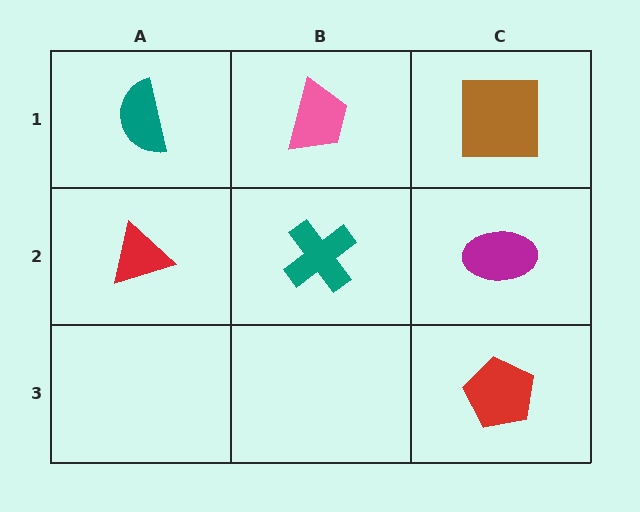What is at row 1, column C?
A brown square.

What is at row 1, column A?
A teal semicircle.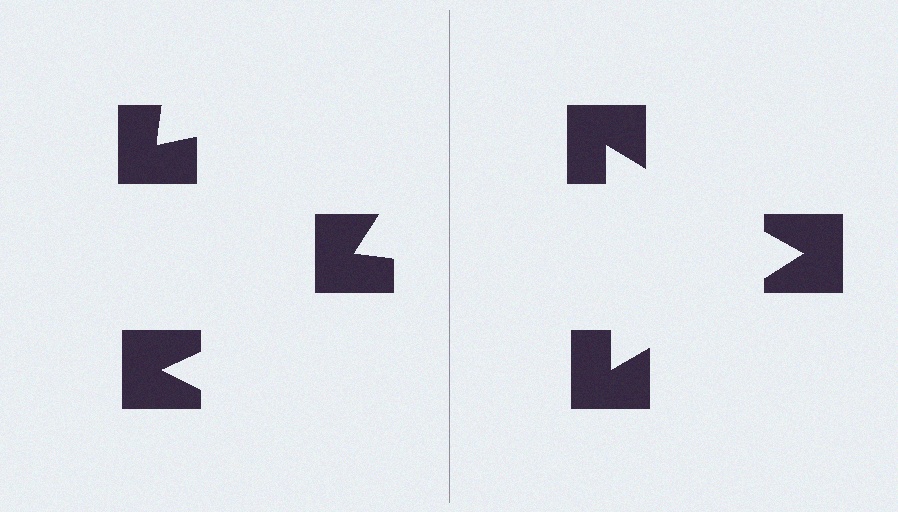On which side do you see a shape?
An illusory triangle appears on the right side. On the left side the wedge cuts are rotated, so no coherent shape forms.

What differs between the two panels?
The notched squares are positioned identically on both sides; only the wedge orientations differ. On the right they align to a triangle; on the left they are misaligned.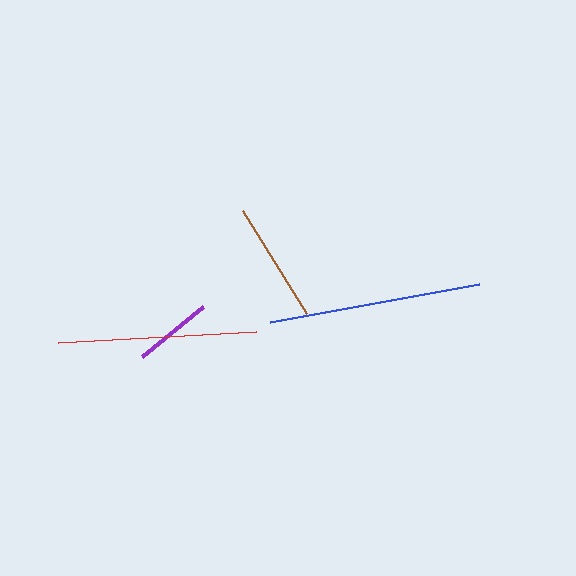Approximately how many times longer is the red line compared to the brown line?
The red line is approximately 1.6 times the length of the brown line.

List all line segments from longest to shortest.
From longest to shortest: blue, red, brown, purple.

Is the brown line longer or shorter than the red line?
The red line is longer than the brown line.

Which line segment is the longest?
The blue line is the longest at approximately 212 pixels.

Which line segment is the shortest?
The purple line is the shortest at approximately 79 pixels.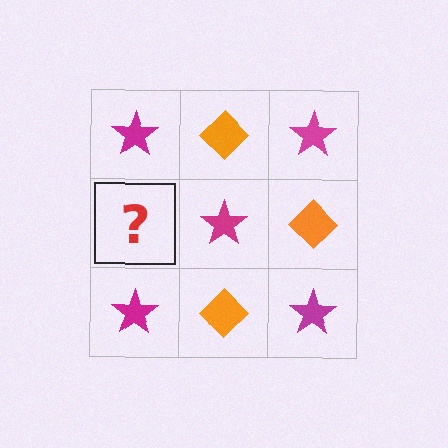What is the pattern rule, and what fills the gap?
The rule is that it alternates magenta star and orange diamond in a checkerboard pattern. The gap should be filled with an orange diamond.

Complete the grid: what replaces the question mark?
The question mark should be replaced with an orange diamond.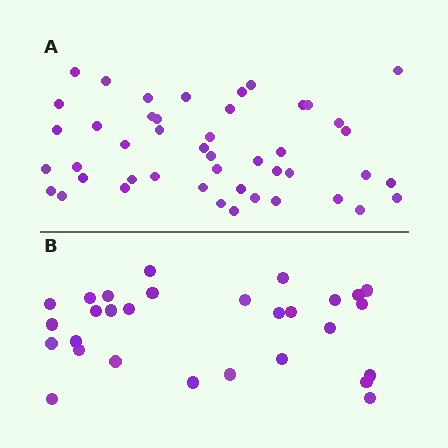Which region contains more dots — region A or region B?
Region A (the top region) has more dots.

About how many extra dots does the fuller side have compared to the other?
Region A has approximately 15 more dots than region B.